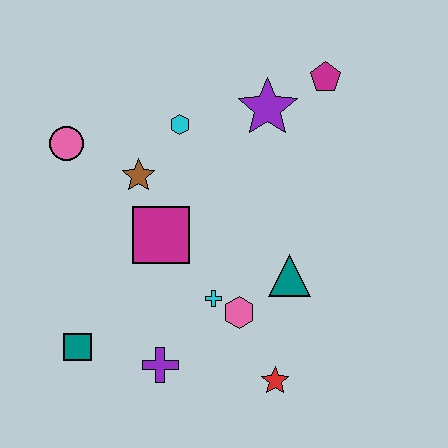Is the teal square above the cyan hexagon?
No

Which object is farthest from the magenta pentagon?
The teal square is farthest from the magenta pentagon.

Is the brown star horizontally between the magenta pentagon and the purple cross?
No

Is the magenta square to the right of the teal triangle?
No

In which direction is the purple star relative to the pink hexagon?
The purple star is above the pink hexagon.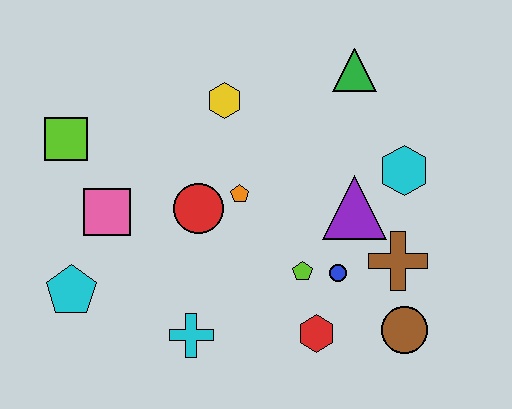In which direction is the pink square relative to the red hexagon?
The pink square is to the left of the red hexagon.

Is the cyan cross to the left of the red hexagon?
Yes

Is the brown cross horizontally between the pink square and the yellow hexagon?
No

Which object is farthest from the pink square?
The brown circle is farthest from the pink square.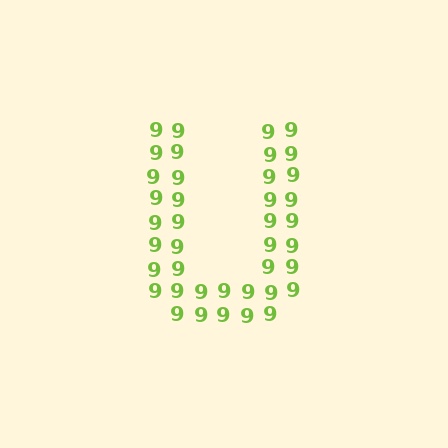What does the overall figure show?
The overall figure shows the letter U.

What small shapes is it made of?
It is made of small digit 9's.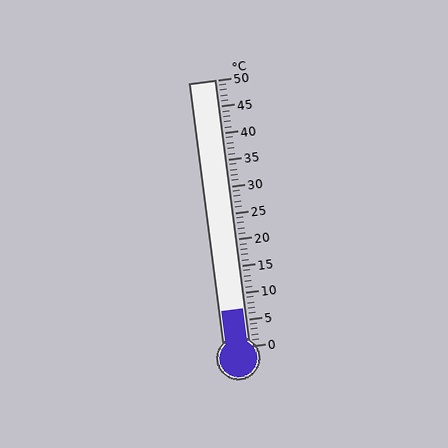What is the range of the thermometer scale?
The thermometer scale ranges from 0°C to 50°C.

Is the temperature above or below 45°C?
The temperature is below 45°C.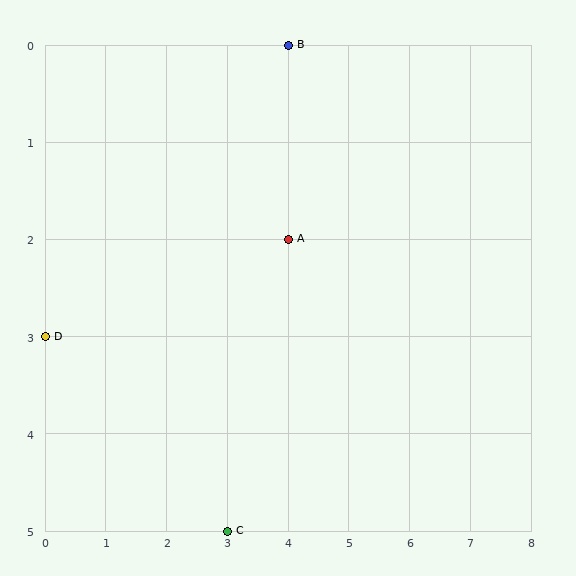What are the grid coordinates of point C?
Point C is at grid coordinates (3, 5).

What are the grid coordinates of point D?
Point D is at grid coordinates (0, 3).